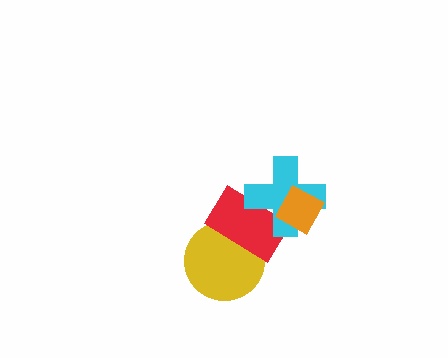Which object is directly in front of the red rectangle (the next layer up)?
The cyan cross is directly in front of the red rectangle.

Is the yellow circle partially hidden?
Yes, it is partially covered by another shape.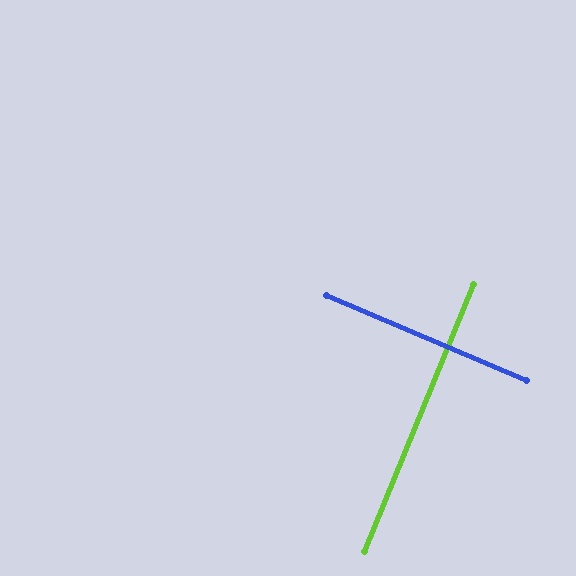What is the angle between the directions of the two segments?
Approximately 89 degrees.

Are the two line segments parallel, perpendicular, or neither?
Perpendicular — they meet at approximately 89°.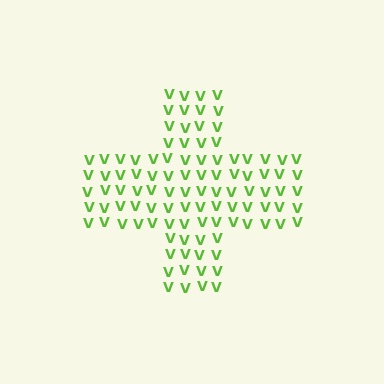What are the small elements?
The small elements are letter V's.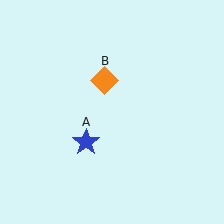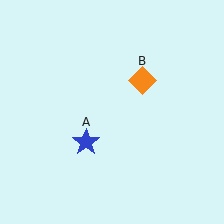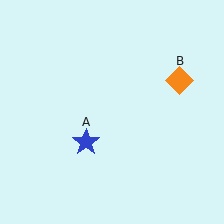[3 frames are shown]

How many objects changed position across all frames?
1 object changed position: orange diamond (object B).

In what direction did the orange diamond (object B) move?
The orange diamond (object B) moved right.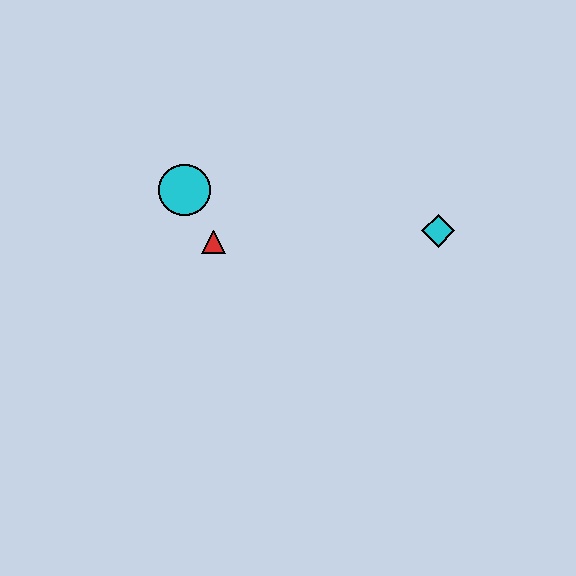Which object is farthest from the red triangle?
The cyan diamond is farthest from the red triangle.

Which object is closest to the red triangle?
The cyan circle is closest to the red triangle.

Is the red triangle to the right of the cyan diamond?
No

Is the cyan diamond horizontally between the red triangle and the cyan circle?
No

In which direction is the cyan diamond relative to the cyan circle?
The cyan diamond is to the right of the cyan circle.